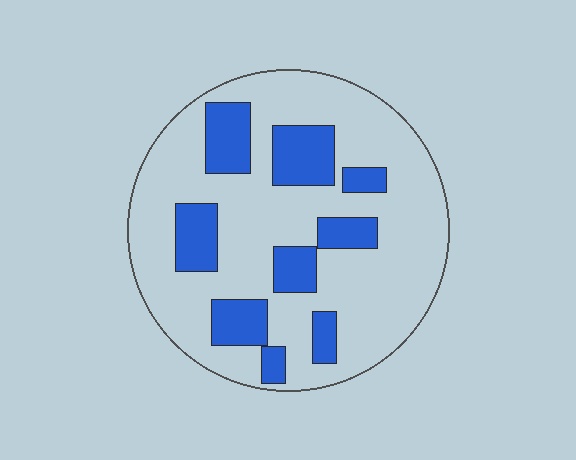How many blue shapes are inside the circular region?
9.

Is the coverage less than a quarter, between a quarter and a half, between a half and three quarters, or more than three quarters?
Less than a quarter.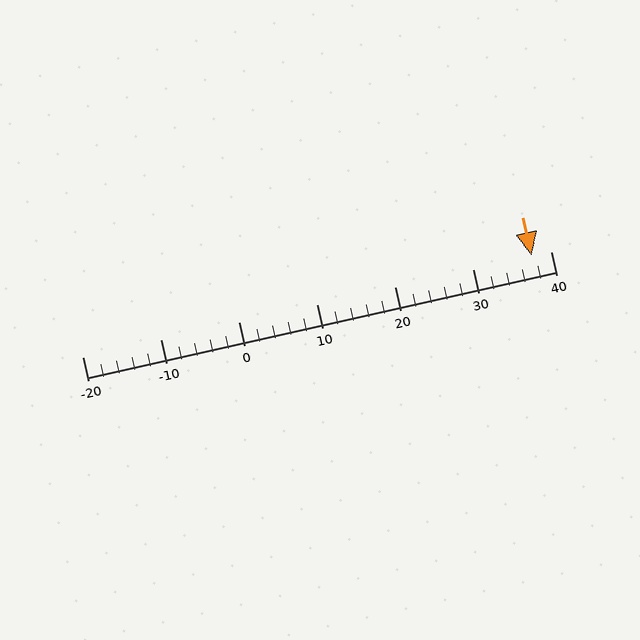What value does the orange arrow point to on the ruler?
The orange arrow points to approximately 38.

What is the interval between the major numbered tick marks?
The major tick marks are spaced 10 units apart.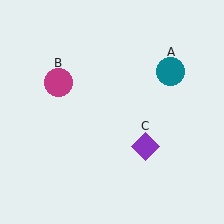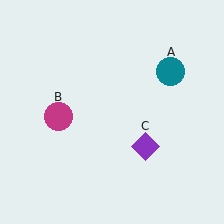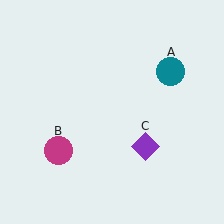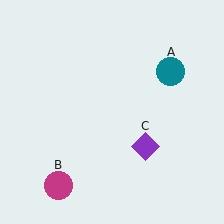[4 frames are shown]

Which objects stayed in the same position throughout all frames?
Teal circle (object A) and purple diamond (object C) remained stationary.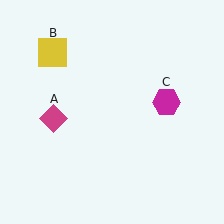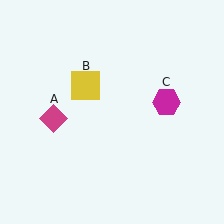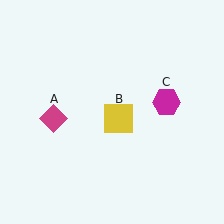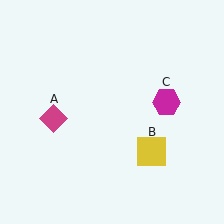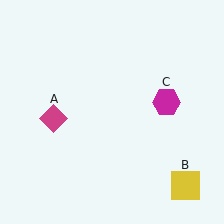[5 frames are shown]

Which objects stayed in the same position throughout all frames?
Magenta diamond (object A) and magenta hexagon (object C) remained stationary.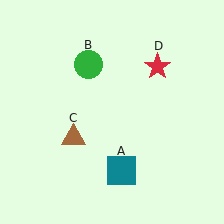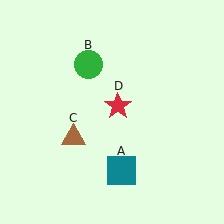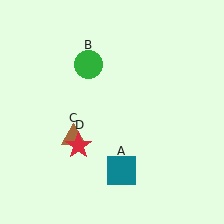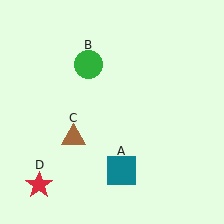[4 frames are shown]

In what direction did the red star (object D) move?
The red star (object D) moved down and to the left.